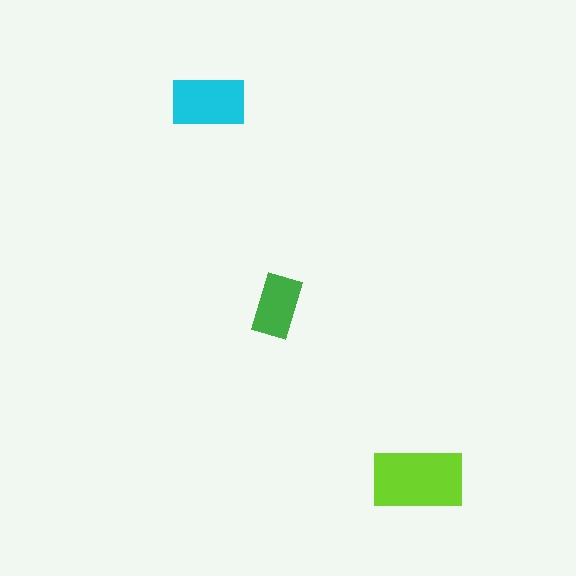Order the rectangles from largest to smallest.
the lime one, the cyan one, the green one.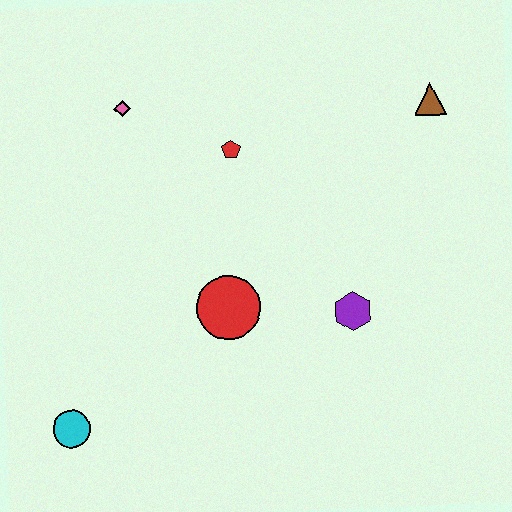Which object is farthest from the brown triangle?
The cyan circle is farthest from the brown triangle.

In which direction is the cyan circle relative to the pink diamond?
The cyan circle is below the pink diamond.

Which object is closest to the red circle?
The purple hexagon is closest to the red circle.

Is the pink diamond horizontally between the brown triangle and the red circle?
No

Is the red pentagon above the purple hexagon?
Yes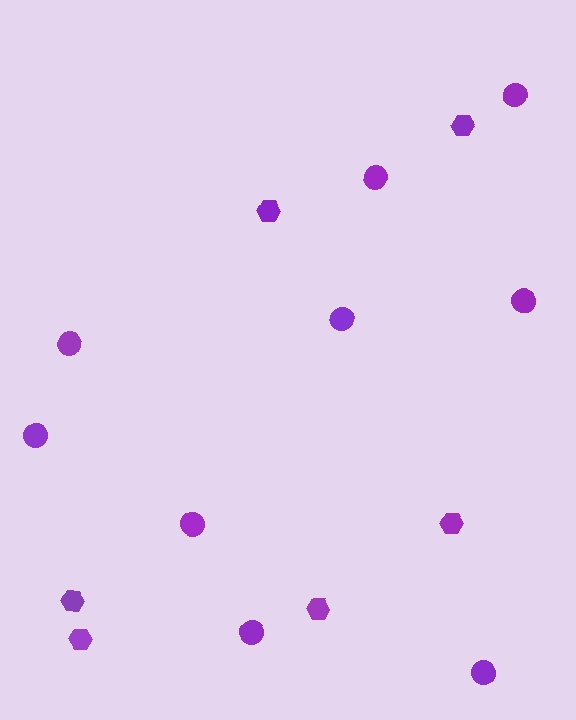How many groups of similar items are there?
There are 2 groups: one group of hexagons (6) and one group of circles (9).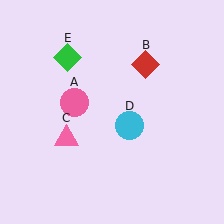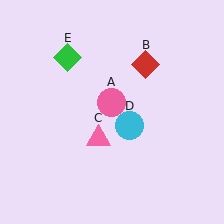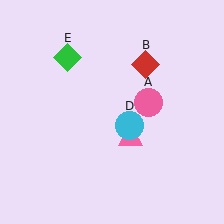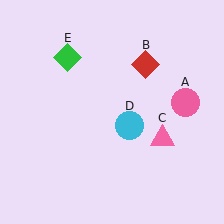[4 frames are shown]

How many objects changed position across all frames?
2 objects changed position: pink circle (object A), pink triangle (object C).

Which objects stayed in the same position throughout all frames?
Red diamond (object B) and cyan circle (object D) and green diamond (object E) remained stationary.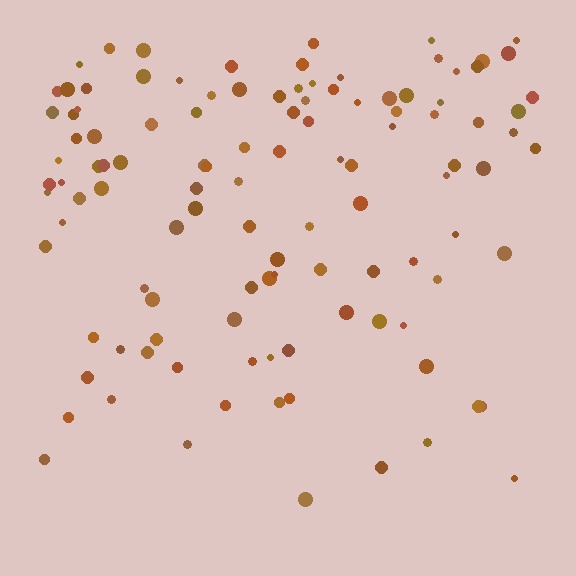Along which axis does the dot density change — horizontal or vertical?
Vertical.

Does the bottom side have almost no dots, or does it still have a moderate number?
Still a moderate number, just noticeably fewer than the top.